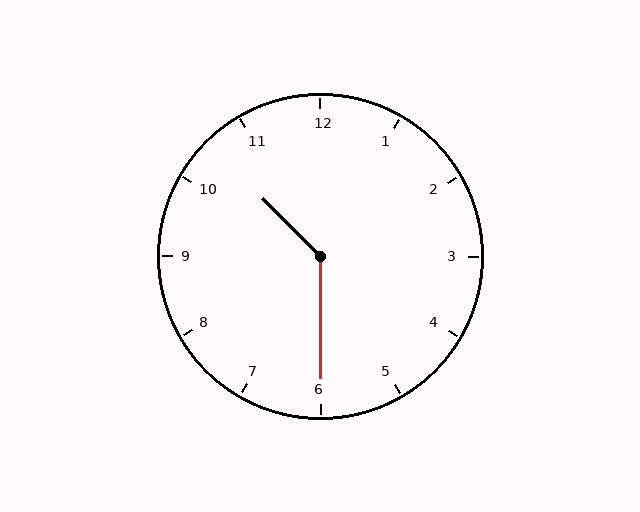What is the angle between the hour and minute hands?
Approximately 135 degrees.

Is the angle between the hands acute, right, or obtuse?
It is obtuse.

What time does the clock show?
10:30.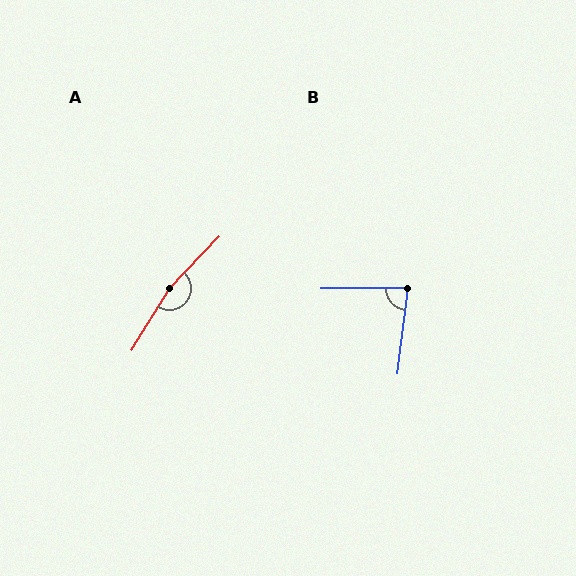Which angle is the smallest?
B, at approximately 82 degrees.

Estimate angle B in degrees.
Approximately 82 degrees.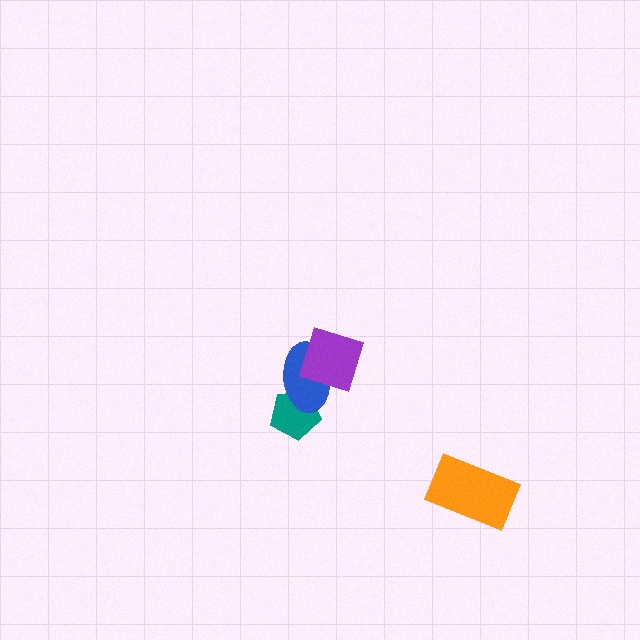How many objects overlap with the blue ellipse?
2 objects overlap with the blue ellipse.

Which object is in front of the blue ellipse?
The purple diamond is in front of the blue ellipse.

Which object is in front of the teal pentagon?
The blue ellipse is in front of the teal pentagon.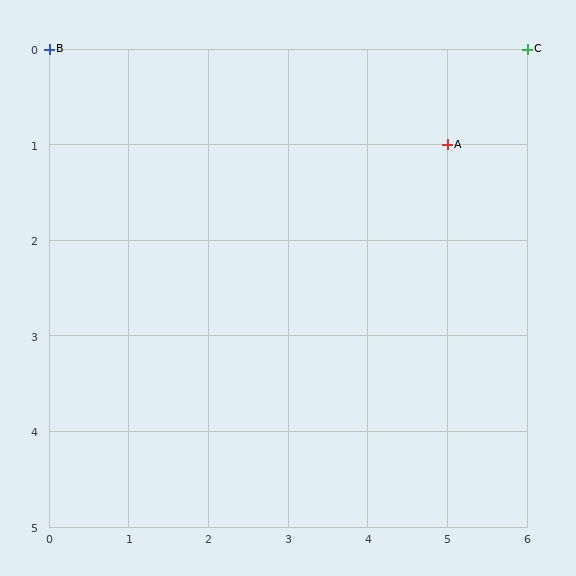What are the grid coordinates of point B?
Point B is at grid coordinates (0, 0).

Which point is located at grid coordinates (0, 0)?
Point B is at (0, 0).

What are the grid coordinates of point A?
Point A is at grid coordinates (5, 1).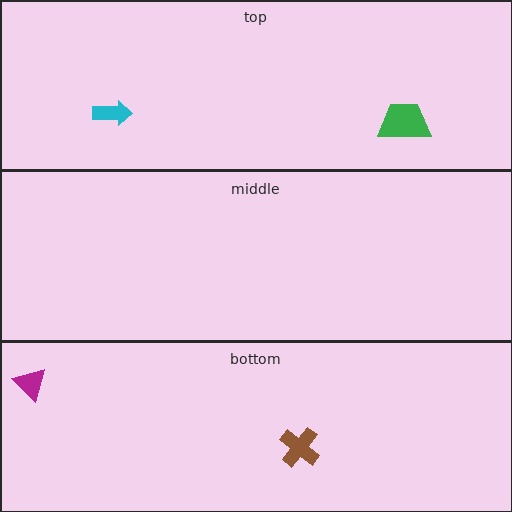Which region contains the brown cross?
The bottom region.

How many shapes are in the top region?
2.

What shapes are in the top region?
The green trapezoid, the cyan arrow.